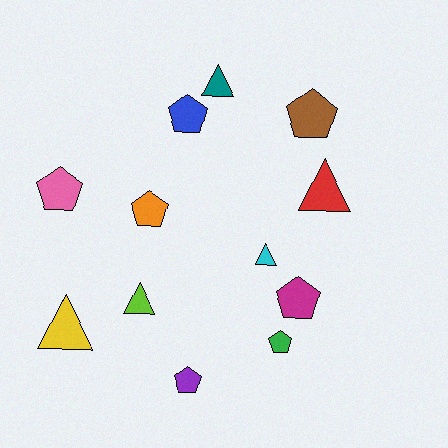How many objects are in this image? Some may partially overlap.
There are 12 objects.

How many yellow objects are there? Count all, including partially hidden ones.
There is 1 yellow object.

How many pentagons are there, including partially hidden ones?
There are 7 pentagons.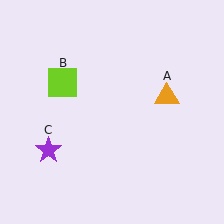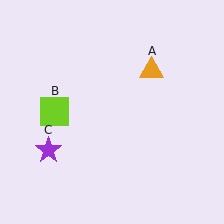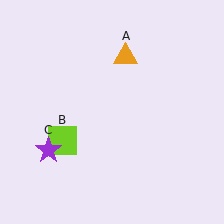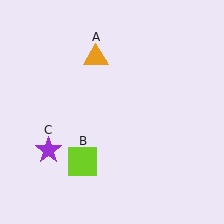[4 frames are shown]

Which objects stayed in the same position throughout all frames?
Purple star (object C) remained stationary.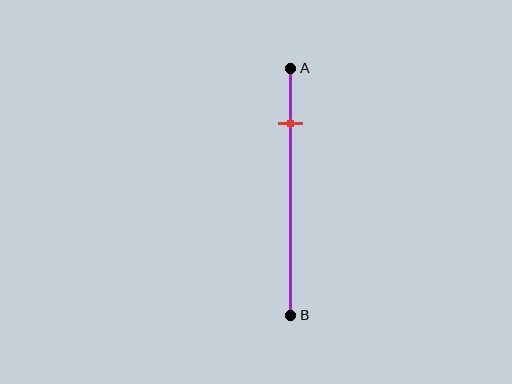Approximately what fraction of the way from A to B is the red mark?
The red mark is approximately 20% of the way from A to B.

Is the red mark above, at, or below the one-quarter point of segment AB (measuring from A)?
The red mark is approximately at the one-quarter point of segment AB.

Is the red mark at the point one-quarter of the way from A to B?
Yes, the mark is approximately at the one-quarter point.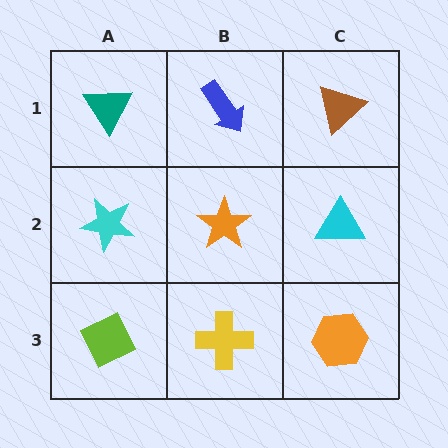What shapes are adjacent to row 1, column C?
A cyan triangle (row 2, column C), a blue arrow (row 1, column B).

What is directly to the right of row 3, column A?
A yellow cross.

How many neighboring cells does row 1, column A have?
2.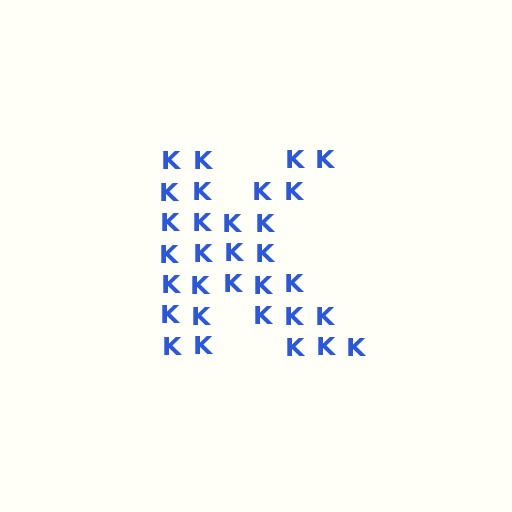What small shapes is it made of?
It is made of small letter K's.